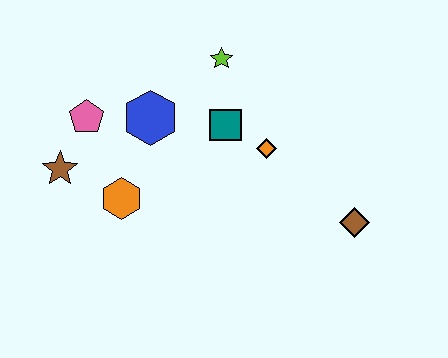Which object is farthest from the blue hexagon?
The brown diamond is farthest from the blue hexagon.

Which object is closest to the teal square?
The orange diamond is closest to the teal square.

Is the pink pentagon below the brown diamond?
No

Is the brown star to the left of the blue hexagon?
Yes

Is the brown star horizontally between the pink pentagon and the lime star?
No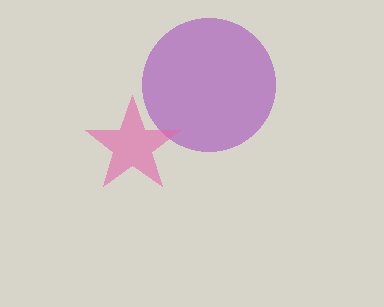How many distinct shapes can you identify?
There are 2 distinct shapes: a purple circle, a pink star.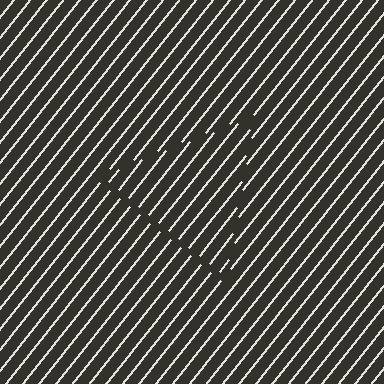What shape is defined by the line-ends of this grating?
An illusory triangle. The interior of the shape contains the same grating, shifted by half a period — the contour is defined by the phase discontinuity where line-ends from the inner and outer gratings abut.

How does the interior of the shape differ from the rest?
The interior of the shape contains the same grating, shifted by half a period — the contour is defined by the phase discontinuity where line-ends from the inner and outer gratings abut.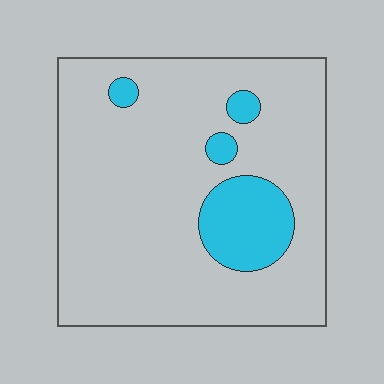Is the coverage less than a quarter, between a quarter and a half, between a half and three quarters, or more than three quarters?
Less than a quarter.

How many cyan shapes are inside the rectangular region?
4.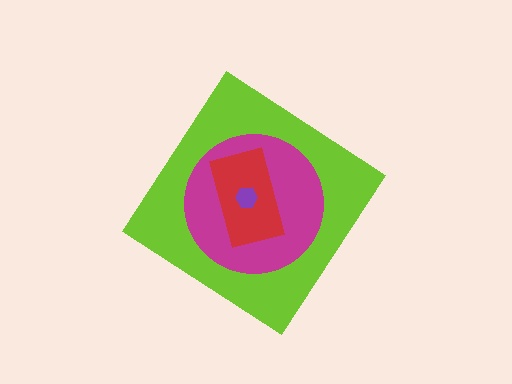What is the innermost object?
The purple hexagon.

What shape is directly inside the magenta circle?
The red rectangle.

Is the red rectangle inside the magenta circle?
Yes.